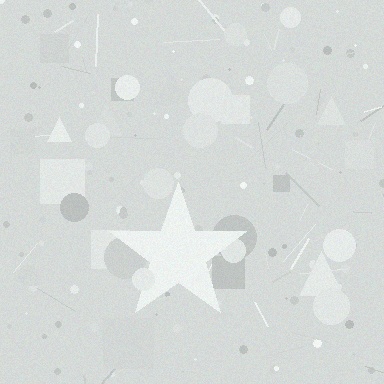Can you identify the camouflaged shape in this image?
The camouflaged shape is a star.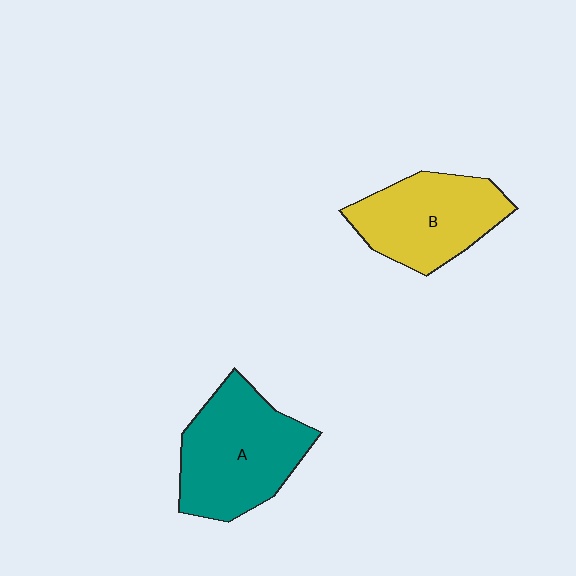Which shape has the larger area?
Shape A (teal).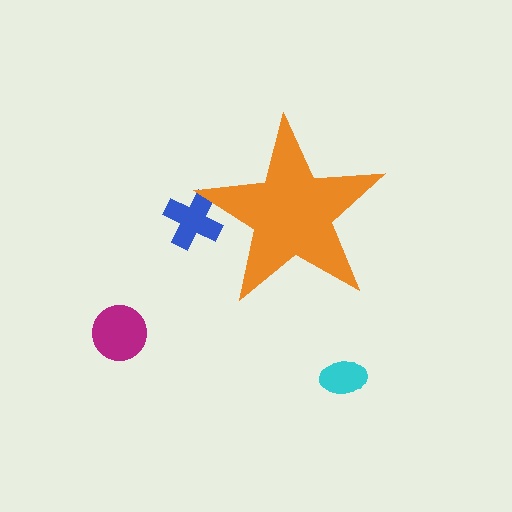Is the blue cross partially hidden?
Yes, the blue cross is partially hidden behind the orange star.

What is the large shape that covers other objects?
An orange star.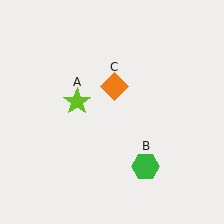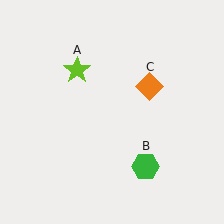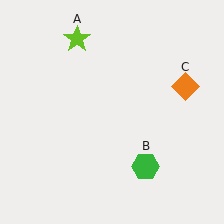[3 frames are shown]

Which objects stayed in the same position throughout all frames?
Green hexagon (object B) remained stationary.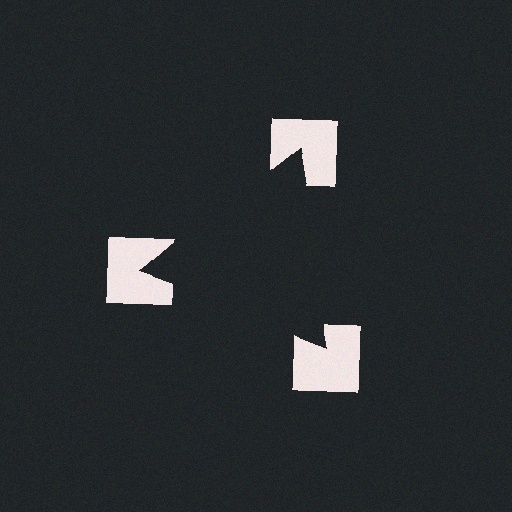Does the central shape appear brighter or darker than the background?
It typically appears slightly darker than the background, even though no actual brightness change is drawn.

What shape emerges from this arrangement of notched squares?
An illusory triangle — its edges are inferred from the aligned wedge cuts in the notched squares, not physically drawn.